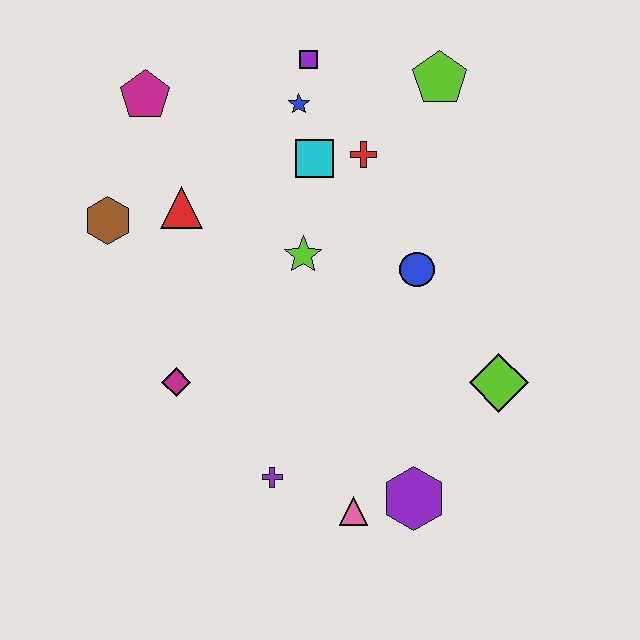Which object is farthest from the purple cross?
The lime pentagon is farthest from the purple cross.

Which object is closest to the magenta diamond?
The purple cross is closest to the magenta diamond.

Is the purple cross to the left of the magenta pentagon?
No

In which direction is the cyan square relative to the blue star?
The cyan square is below the blue star.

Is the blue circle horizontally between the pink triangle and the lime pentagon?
Yes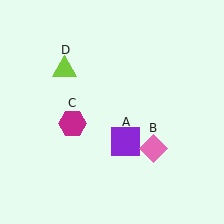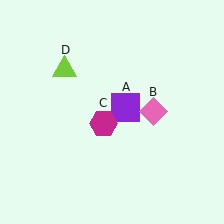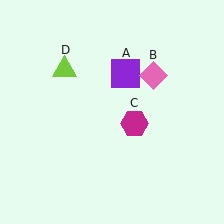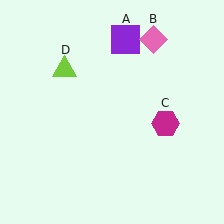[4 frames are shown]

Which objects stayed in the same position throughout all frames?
Lime triangle (object D) remained stationary.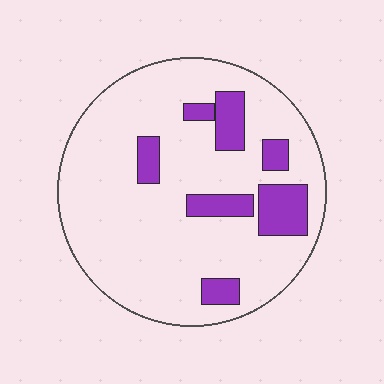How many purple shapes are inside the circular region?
7.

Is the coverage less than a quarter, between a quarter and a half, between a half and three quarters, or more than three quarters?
Less than a quarter.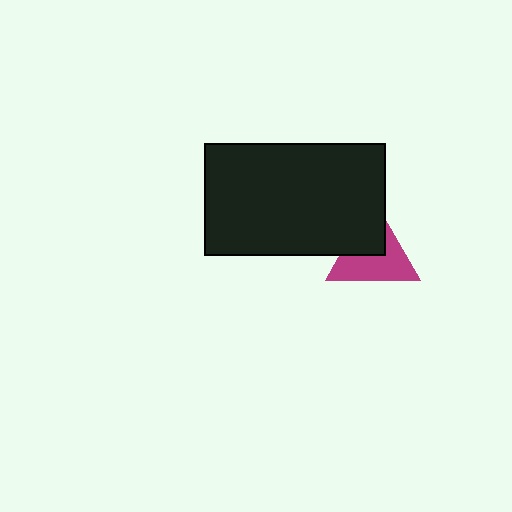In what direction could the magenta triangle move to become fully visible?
The magenta triangle could move toward the lower-right. That would shift it out from behind the black rectangle entirely.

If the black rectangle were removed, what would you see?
You would see the complete magenta triangle.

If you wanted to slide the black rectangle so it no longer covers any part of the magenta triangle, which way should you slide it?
Slide it toward the upper-left — that is the most direct way to separate the two shapes.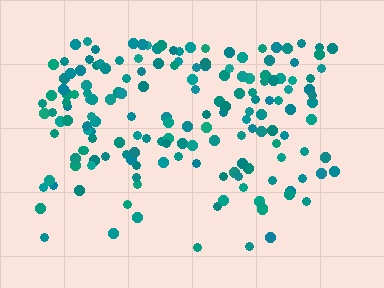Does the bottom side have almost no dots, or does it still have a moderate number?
Still a moderate number, just noticeably fewer than the top.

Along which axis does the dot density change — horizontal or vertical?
Vertical.